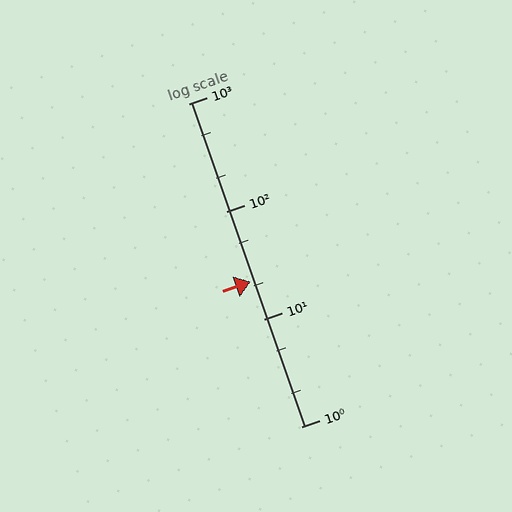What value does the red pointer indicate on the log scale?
The pointer indicates approximately 22.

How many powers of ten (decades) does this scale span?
The scale spans 3 decades, from 1 to 1000.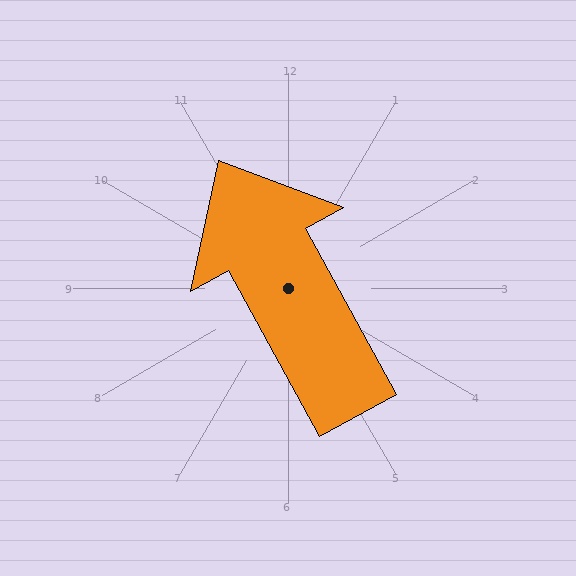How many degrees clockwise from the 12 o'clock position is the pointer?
Approximately 331 degrees.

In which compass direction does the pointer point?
Northwest.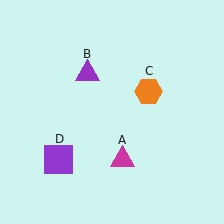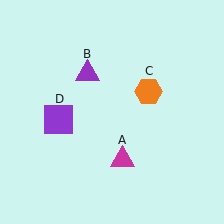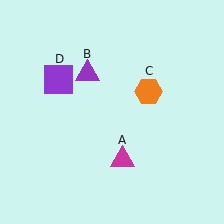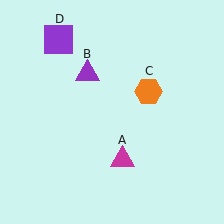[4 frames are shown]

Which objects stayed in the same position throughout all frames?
Magenta triangle (object A) and purple triangle (object B) and orange hexagon (object C) remained stationary.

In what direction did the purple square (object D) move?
The purple square (object D) moved up.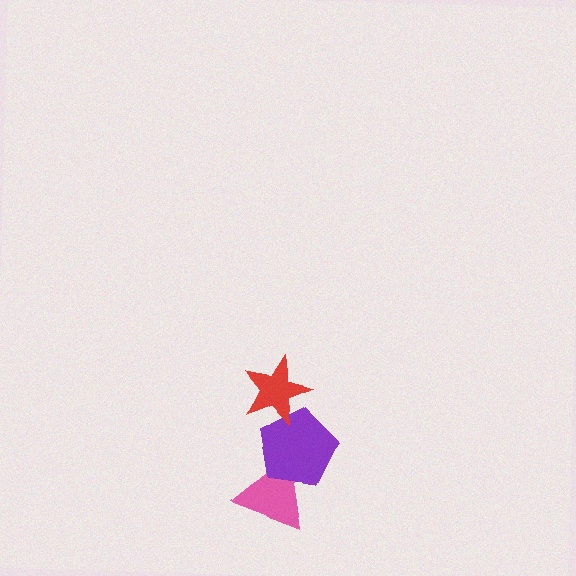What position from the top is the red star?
The red star is 1st from the top.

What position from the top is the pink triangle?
The pink triangle is 3rd from the top.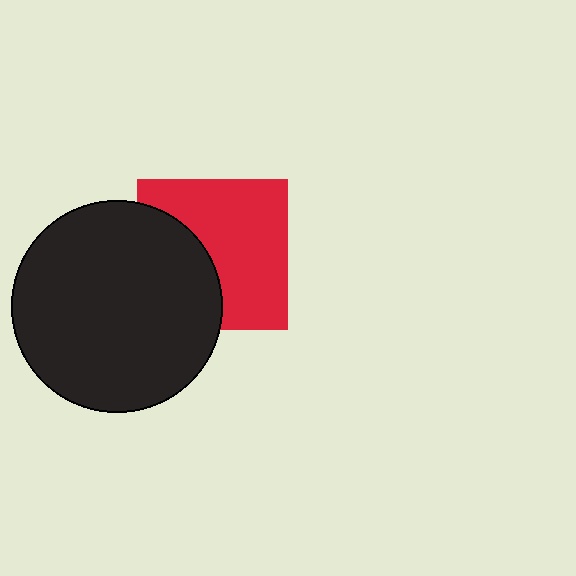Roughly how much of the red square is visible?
About half of it is visible (roughly 62%).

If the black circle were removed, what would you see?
You would see the complete red square.